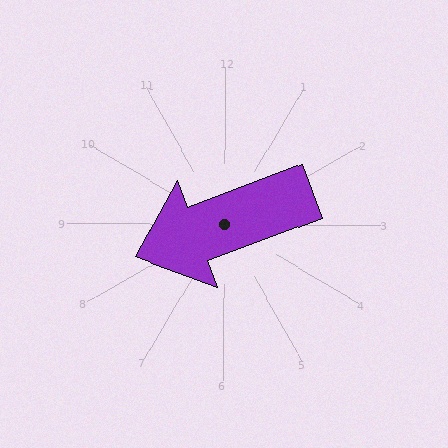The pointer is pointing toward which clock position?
Roughly 8 o'clock.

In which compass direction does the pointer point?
West.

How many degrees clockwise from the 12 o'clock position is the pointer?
Approximately 249 degrees.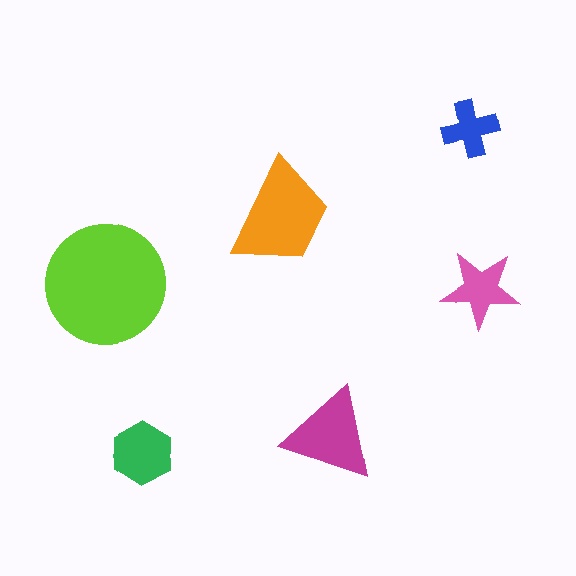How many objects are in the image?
There are 6 objects in the image.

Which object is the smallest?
The blue cross.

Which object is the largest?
The lime circle.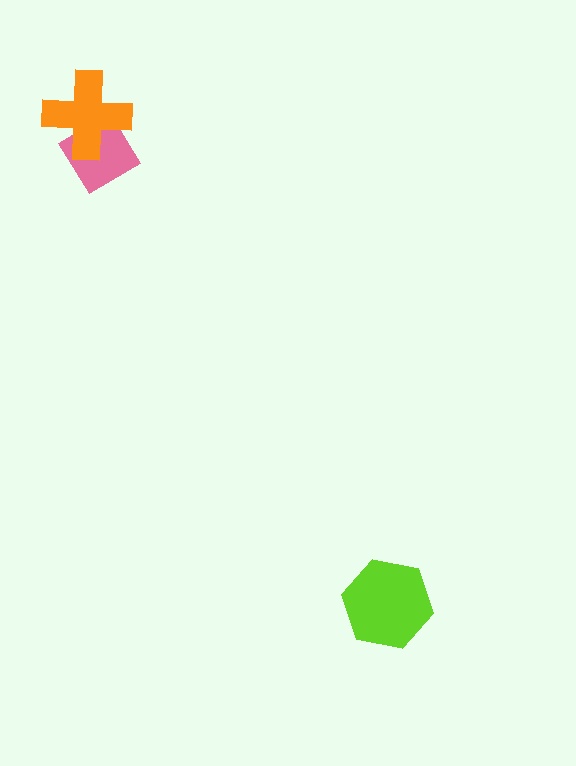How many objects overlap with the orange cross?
1 object overlaps with the orange cross.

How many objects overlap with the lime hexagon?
0 objects overlap with the lime hexagon.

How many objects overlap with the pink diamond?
1 object overlaps with the pink diamond.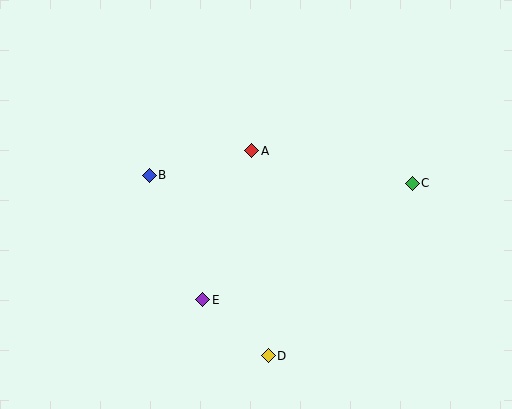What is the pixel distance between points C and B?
The distance between C and B is 263 pixels.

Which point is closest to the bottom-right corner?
Point C is closest to the bottom-right corner.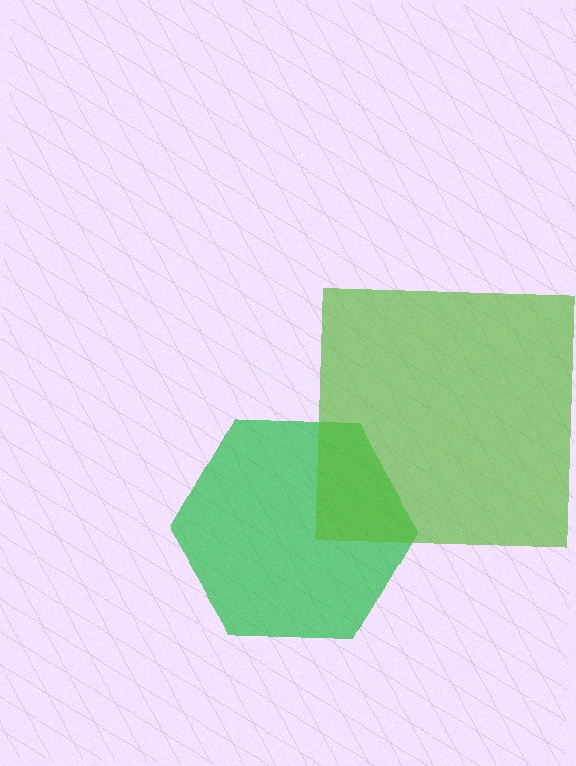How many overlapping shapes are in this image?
There are 2 overlapping shapes in the image.